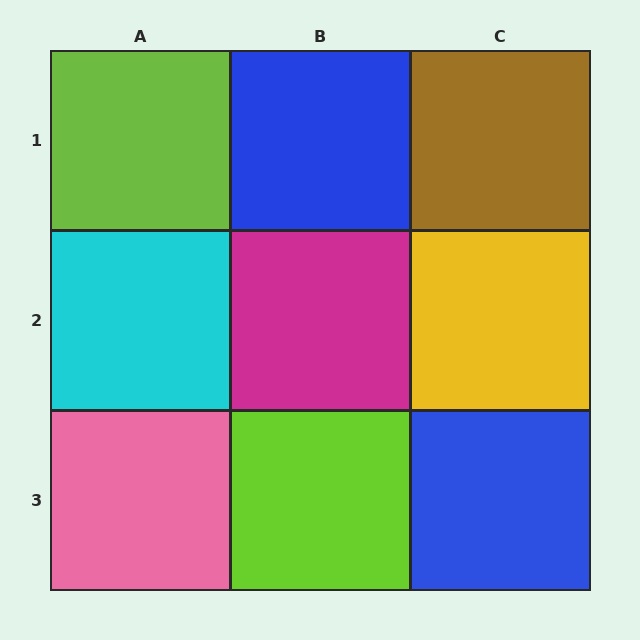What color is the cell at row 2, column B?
Magenta.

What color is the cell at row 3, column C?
Blue.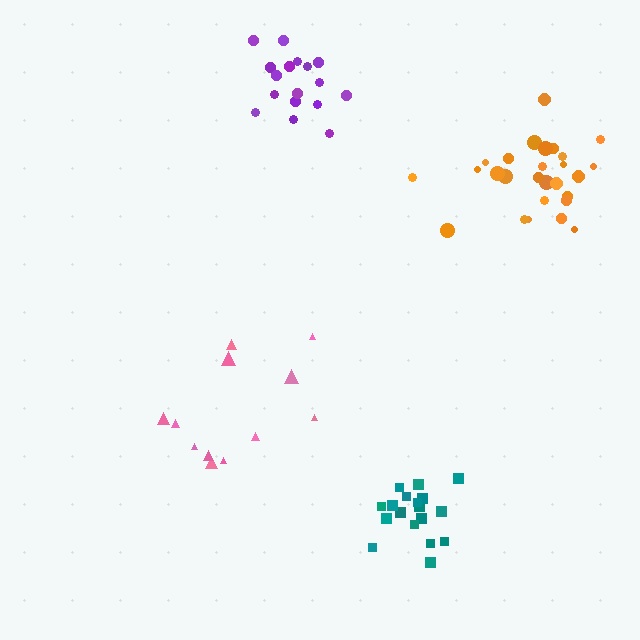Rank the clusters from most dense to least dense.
teal, purple, orange, pink.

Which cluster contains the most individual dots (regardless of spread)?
Orange (28).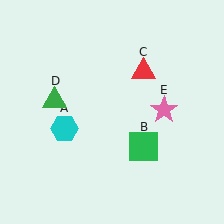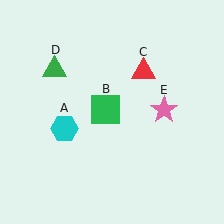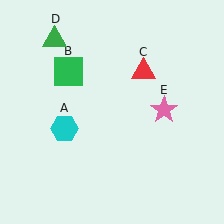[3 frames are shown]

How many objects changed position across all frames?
2 objects changed position: green square (object B), green triangle (object D).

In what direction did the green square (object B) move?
The green square (object B) moved up and to the left.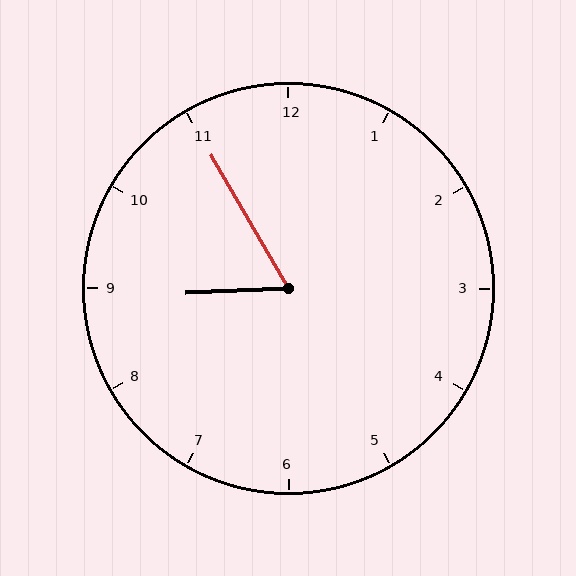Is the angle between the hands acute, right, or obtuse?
It is acute.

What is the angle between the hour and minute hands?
Approximately 62 degrees.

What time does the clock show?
8:55.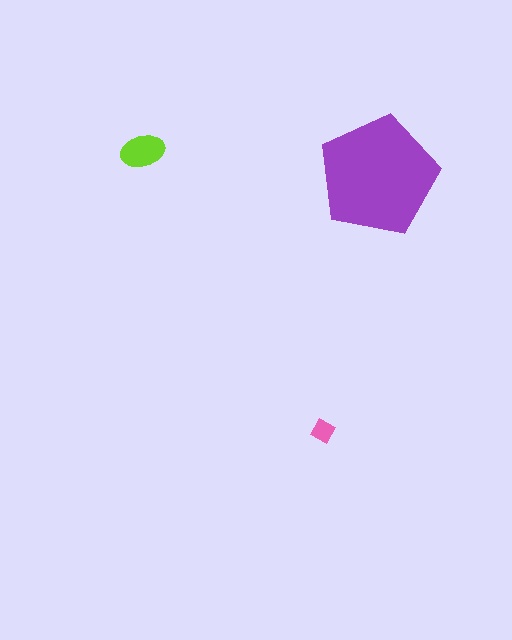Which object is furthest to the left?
The lime ellipse is leftmost.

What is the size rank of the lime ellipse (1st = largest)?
2nd.